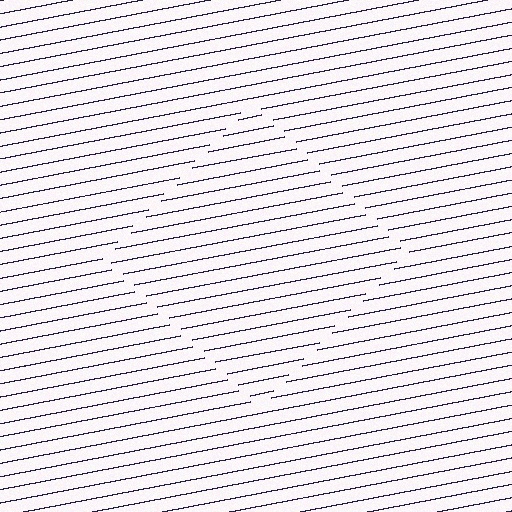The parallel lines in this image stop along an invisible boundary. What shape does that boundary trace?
An illusory square. The interior of the shape contains the same grating, shifted by half a period — the contour is defined by the phase discontinuity where line-ends from the inner and outer gratings abut.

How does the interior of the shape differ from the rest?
The interior of the shape contains the same grating, shifted by half a period — the contour is defined by the phase discontinuity where line-ends from the inner and outer gratings abut.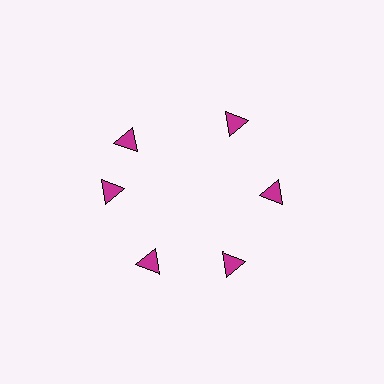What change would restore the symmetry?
The symmetry would be restored by rotating it back into even spacing with its neighbors so that all 6 triangles sit at equal angles and equal distance from the center.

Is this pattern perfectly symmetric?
No. The 6 magenta triangles are arranged in a ring, but one element near the 11 o'clock position is rotated out of alignment along the ring, breaking the 6-fold rotational symmetry.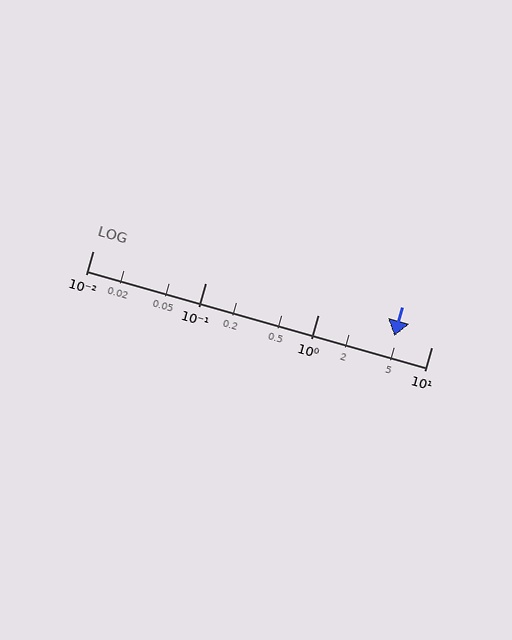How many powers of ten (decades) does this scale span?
The scale spans 3 decades, from 0.01 to 10.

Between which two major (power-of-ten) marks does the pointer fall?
The pointer is between 1 and 10.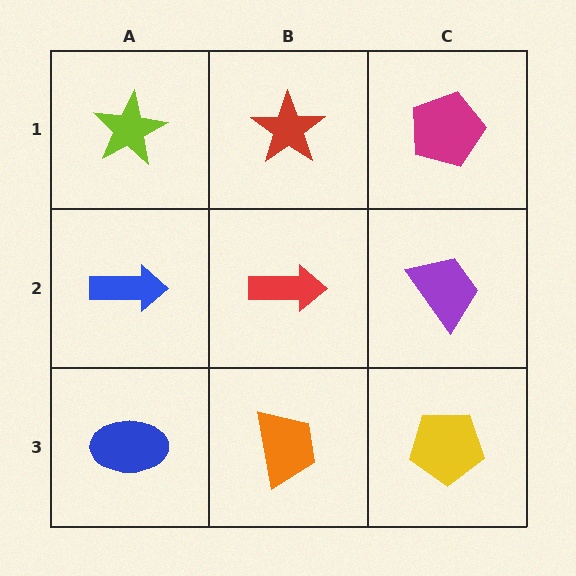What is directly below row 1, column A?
A blue arrow.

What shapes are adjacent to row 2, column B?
A red star (row 1, column B), an orange trapezoid (row 3, column B), a blue arrow (row 2, column A), a purple trapezoid (row 2, column C).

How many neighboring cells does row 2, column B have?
4.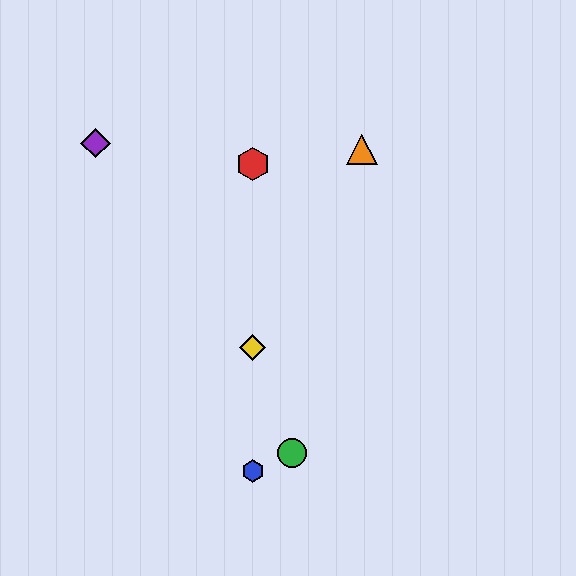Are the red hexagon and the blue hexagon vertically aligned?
Yes, both are at x≈253.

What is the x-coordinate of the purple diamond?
The purple diamond is at x≈95.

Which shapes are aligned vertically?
The red hexagon, the blue hexagon, the yellow diamond are aligned vertically.